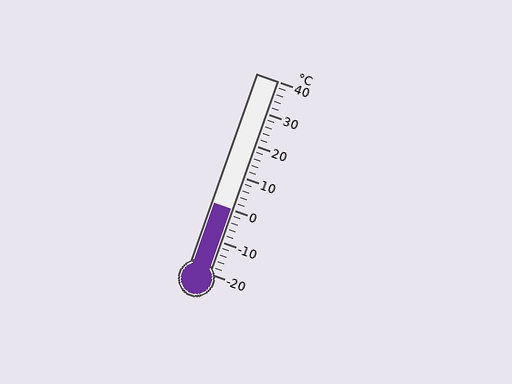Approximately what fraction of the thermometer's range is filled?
The thermometer is filled to approximately 35% of its range.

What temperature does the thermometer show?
The thermometer shows approximately 0°C.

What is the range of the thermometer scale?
The thermometer scale ranges from -20°C to 40°C.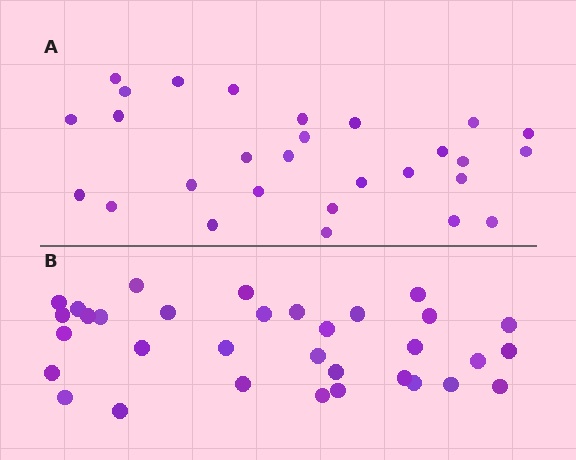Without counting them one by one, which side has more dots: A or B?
Region B (the bottom region) has more dots.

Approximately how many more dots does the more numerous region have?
Region B has about 5 more dots than region A.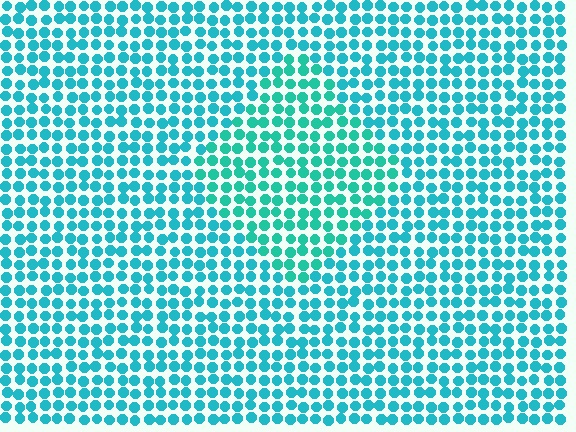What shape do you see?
I see a diamond.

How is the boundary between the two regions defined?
The boundary is defined purely by a slight shift in hue (about 18 degrees). Spacing, size, and orientation are identical on both sides.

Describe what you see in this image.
The image is filled with small cyan elements in a uniform arrangement. A diamond-shaped region is visible where the elements are tinted to a slightly different hue, forming a subtle color boundary.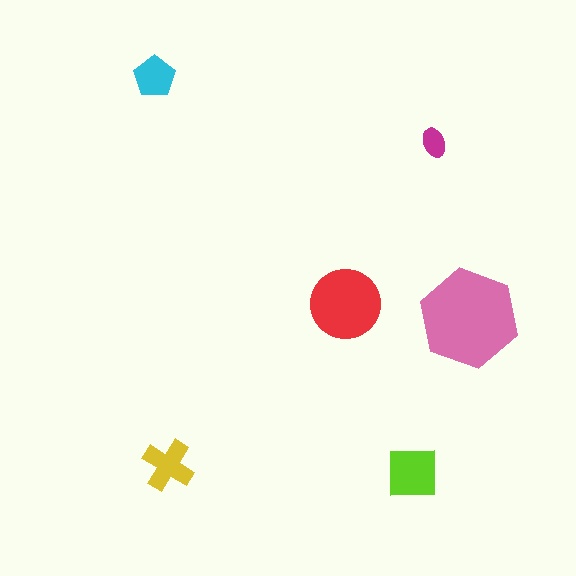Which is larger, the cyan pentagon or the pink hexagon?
The pink hexagon.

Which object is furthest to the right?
The pink hexagon is rightmost.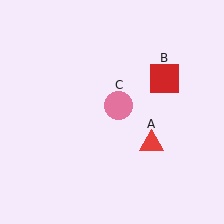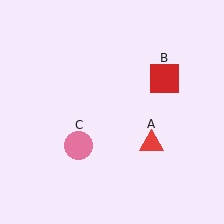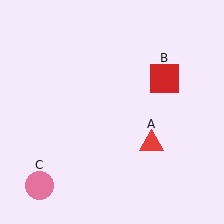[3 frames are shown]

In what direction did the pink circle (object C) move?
The pink circle (object C) moved down and to the left.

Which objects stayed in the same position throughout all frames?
Red triangle (object A) and red square (object B) remained stationary.